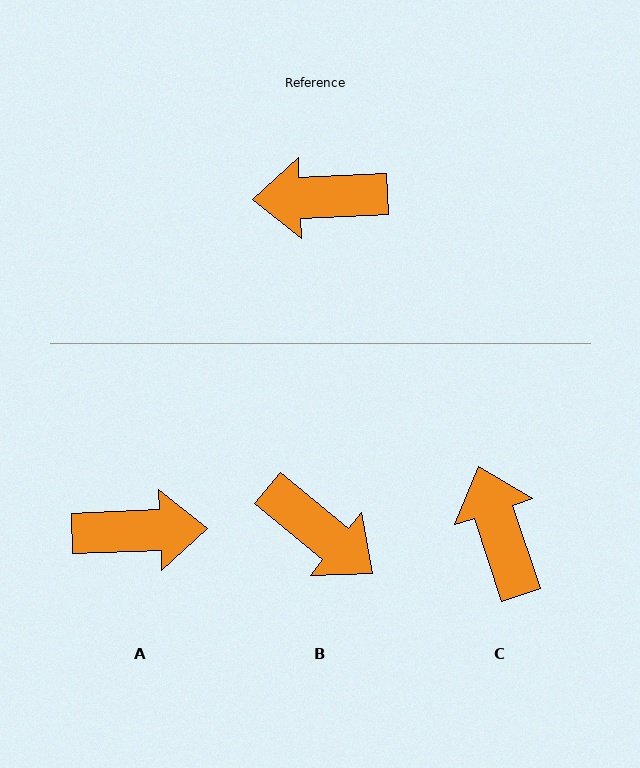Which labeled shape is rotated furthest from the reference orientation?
A, about 180 degrees away.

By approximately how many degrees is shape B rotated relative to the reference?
Approximately 139 degrees counter-clockwise.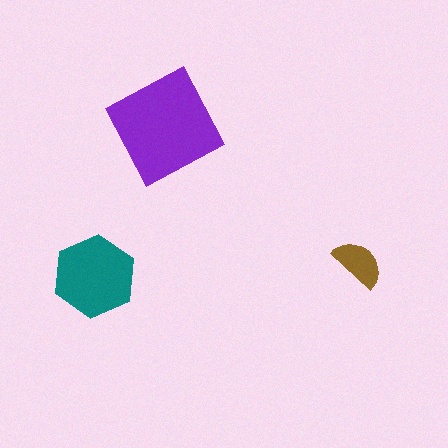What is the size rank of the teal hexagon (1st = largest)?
2nd.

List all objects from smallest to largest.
The brown semicircle, the teal hexagon, the purple diamond.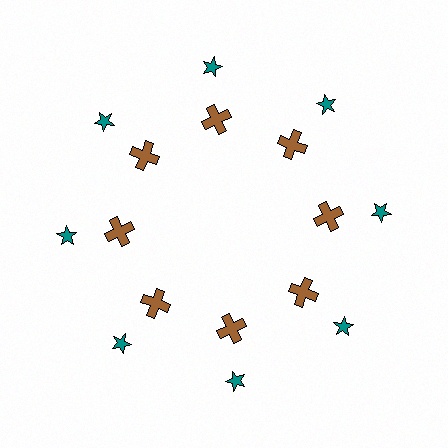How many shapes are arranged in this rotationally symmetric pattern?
There are 16 shapes, arranged in 8 groups of 2.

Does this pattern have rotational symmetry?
Yes, this pattern has 8-fold rotational symmetry. It looks the same after rotating 45 degrees around the center.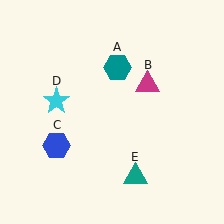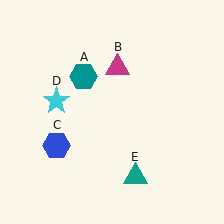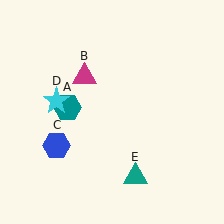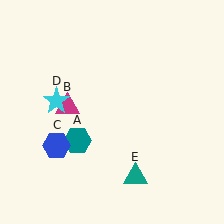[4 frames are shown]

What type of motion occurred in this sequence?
The teal hexagon (object A), magenta triangle (object B) rotated counterclockwise around the center of the scene.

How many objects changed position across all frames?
2 objects changed position: teal hexagon (object A), magenta triangle (object B).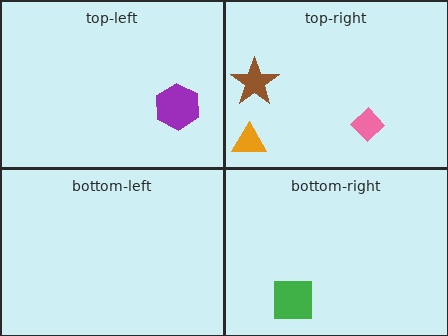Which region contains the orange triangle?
The top-right region.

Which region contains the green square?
The bottom-right region.